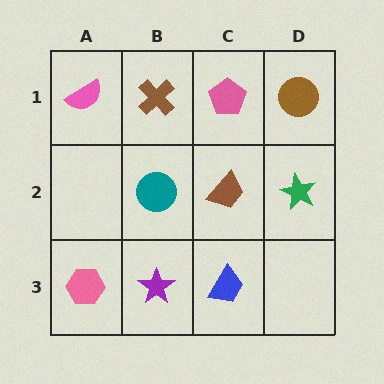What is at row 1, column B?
A brown cross.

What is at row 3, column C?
A blue trapezoid.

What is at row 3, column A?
A pink hexagon.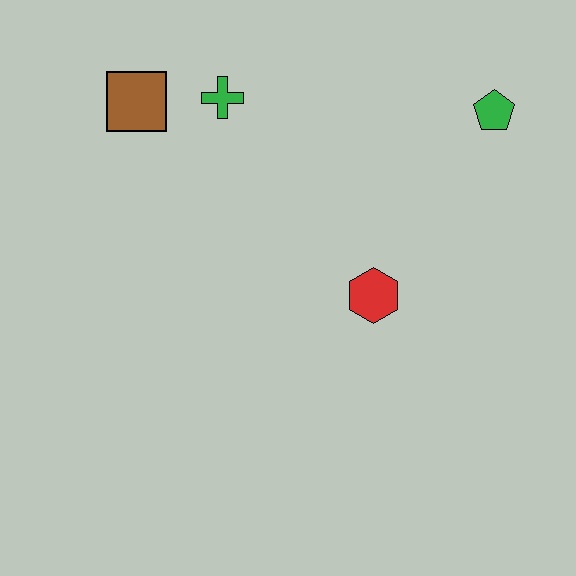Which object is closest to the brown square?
The green cross is closest to the brown square.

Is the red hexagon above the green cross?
No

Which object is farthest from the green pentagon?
The brown square is farthest from the green pentagon.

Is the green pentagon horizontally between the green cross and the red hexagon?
No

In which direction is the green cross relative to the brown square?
The green cross is to the right of the brown square.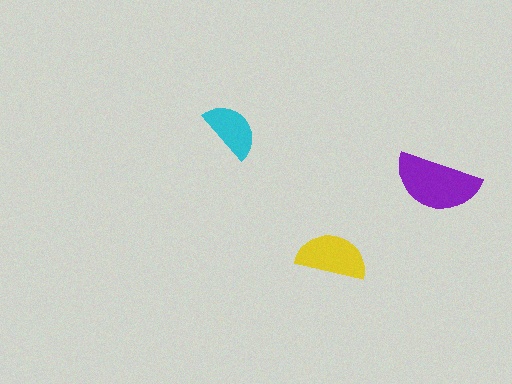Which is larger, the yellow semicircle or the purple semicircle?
The purple one.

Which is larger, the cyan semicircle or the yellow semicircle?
The yellow one.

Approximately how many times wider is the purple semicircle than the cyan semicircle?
About 1.5 times wider.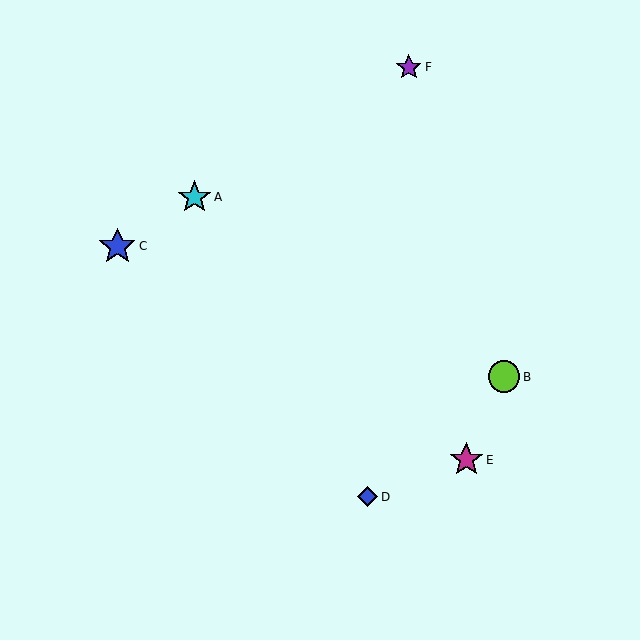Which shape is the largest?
The blue star (labeled C) is the largest.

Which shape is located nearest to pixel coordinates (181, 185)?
The cyan star (labeled A) at (195, 197) is nearest to that location.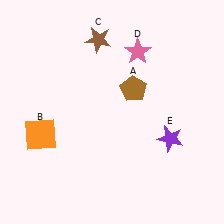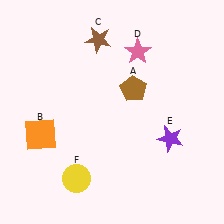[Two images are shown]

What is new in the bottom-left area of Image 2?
A yellow circle (F) was added in the bottom-left area of Image 2.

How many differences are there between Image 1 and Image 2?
There is 1 difference between the two images.